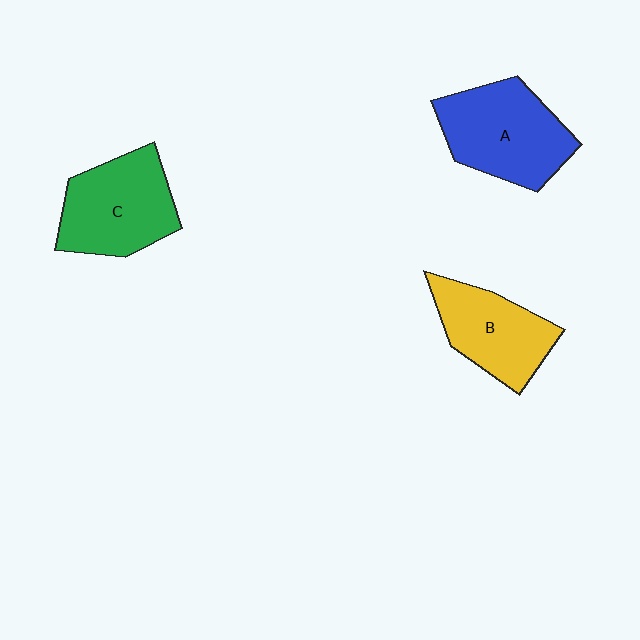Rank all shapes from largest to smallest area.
From largest to smallest: A (blue), C (green), B (yellow).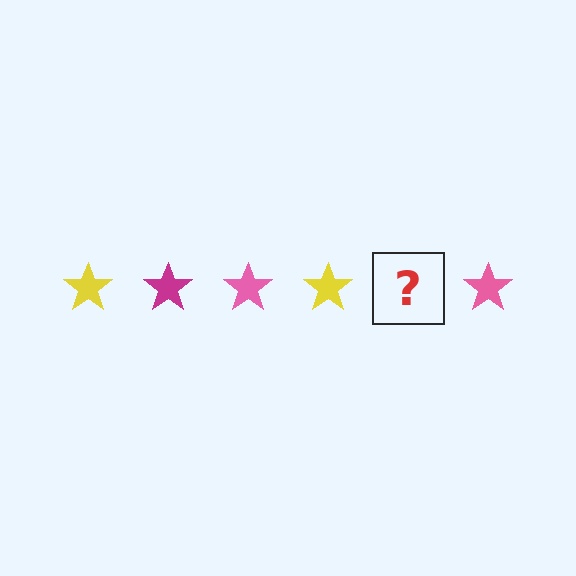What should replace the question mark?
The question mark should be replaced with a magenta star.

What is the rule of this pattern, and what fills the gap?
The rule is that the pattern cycles through yellow, magenta, pink stars. The gap should be filled with a magenta star.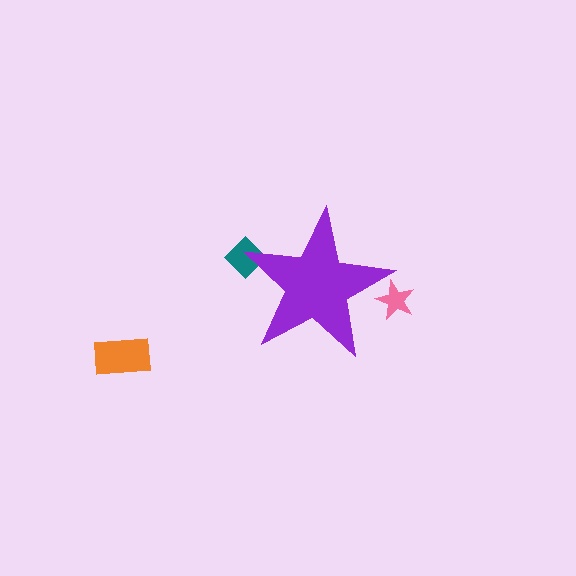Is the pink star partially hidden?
Yes, the pink star is partially hidden behind the purple star.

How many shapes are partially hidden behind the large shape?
2 shapes are partially hidden.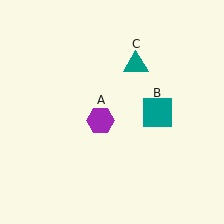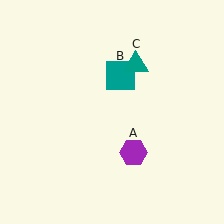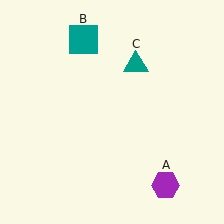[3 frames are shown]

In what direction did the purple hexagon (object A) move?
The purple hexagon (object A) moved down and to the right.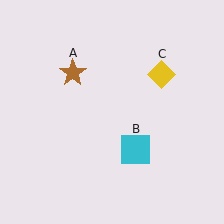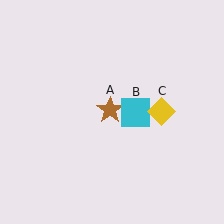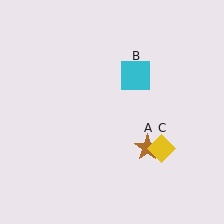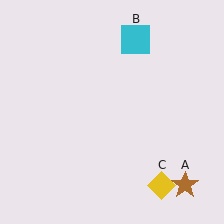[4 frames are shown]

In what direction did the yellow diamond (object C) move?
The yellow diamond (object C) moved down.